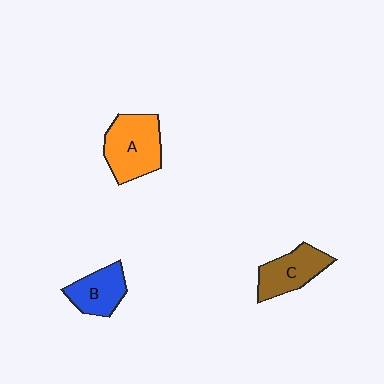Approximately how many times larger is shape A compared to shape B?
Approximately 1.5 times.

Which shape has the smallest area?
Shape B (blue).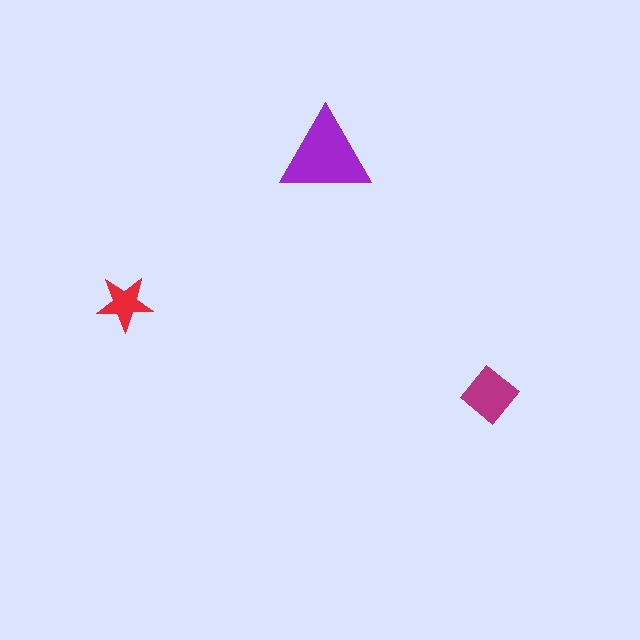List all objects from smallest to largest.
The red star, the magenta diamond, the purple triangle.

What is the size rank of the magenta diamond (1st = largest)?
2nd.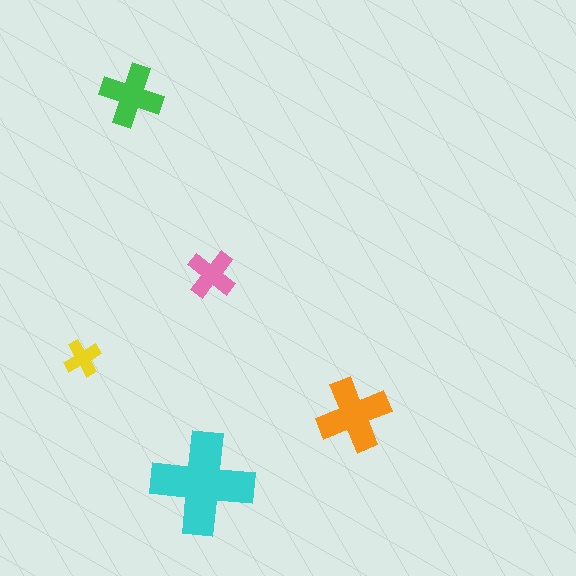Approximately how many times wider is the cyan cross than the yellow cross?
About 2.5 times wider.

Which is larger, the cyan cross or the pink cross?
The cyan one.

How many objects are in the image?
There are 5 objects in the image.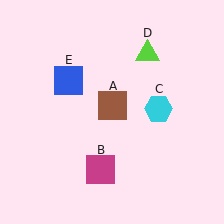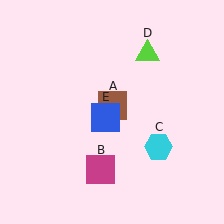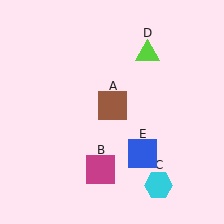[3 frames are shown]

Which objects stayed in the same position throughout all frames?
Brown square (object A) and magenta square (object B) and lime triangle (object D) remained stationary.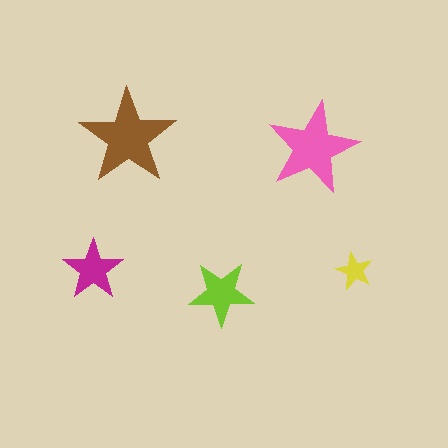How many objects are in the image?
There are 5 objects in the image.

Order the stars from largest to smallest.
the brown one, the pink one, the lime one, the magenta one, the yellow one.